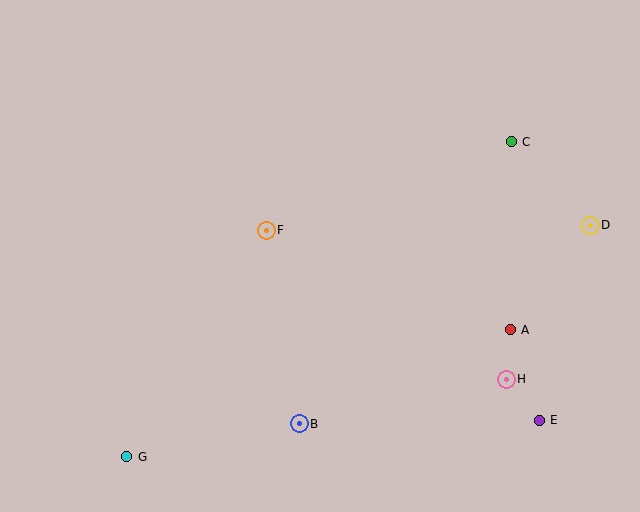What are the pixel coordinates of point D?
Point D is at (590, 225).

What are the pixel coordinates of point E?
Point E is at (539, 420).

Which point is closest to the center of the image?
Point F at (266, 230) is closest to the center.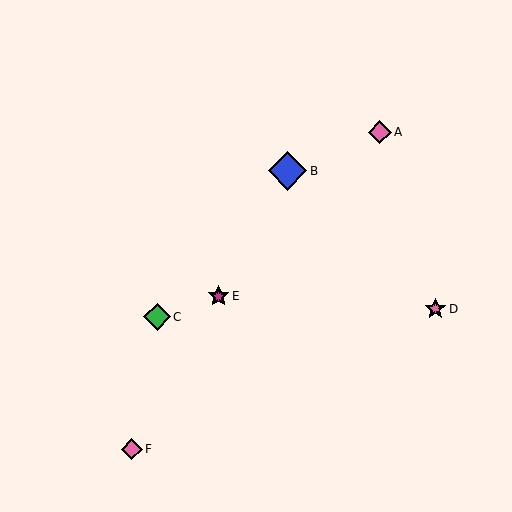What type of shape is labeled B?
Shape B is a blue diamond.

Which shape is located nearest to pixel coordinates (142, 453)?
The pink diamond (labeled F) at (132, 449) is nearest to that location.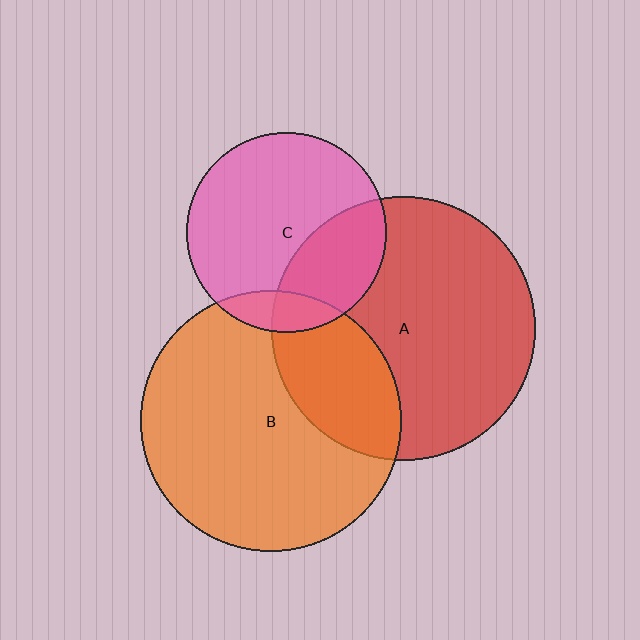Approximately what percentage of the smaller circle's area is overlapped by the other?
Approximately 25%.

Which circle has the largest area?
Circle A (red).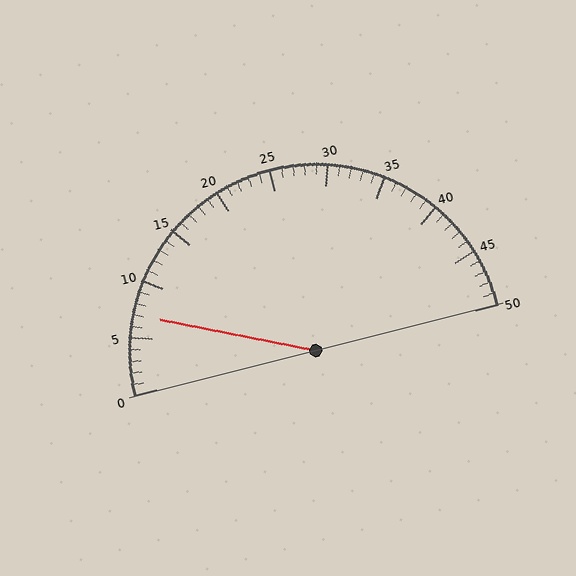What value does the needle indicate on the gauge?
The needle indicates approximately 7.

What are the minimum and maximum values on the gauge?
The gauge ranges from 0 to 50.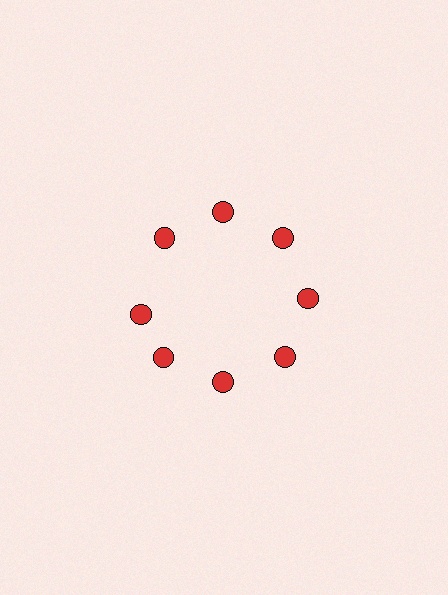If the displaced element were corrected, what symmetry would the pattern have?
It would have 8-fold rotational symmetry — the pattern would map onto itself every 45 degrees.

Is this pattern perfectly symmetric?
No. The 8 red circles are arranged in a ring, but one element near the 9 o'clock position is rotated out of alignment along the ring, breaking the 8-fold rotational symmetry.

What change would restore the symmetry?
The symmetry would be restored by rotating it back into even spacing with its neighbors so that all 8 circles sit at equal angles and equal distance from the center.